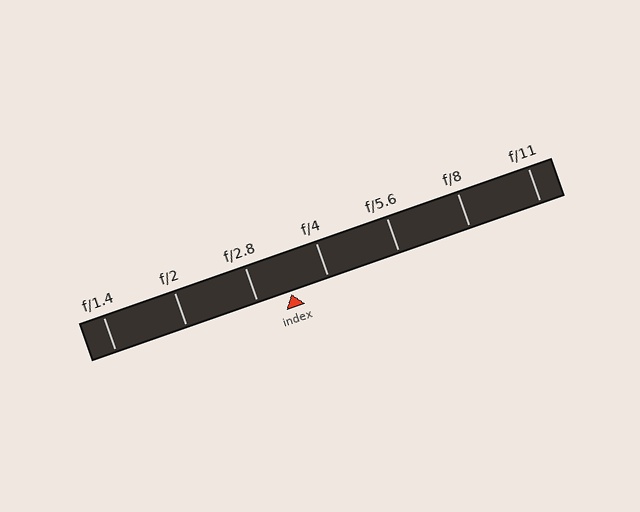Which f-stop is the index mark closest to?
The index mark is closest to f/2.8.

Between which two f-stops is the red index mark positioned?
The index mark is between f/2.8 and f/4.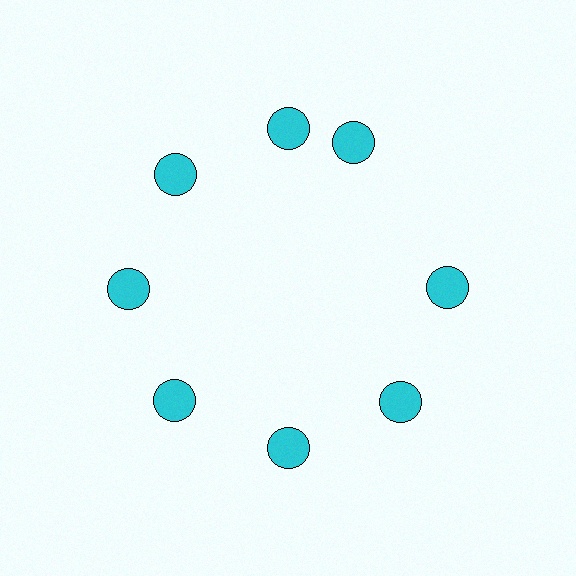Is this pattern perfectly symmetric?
No. The 8 cyan circles are arranged in a ring, but one element near the 2 o'clock position is rotated out of alignment along the ring, breaking the 8-fold rotational symmetry.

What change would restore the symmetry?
The symmetry would be restored by rotating it back into even spacing with its neighbors so that all 8 circles sit at equal angles and equal distance from the center.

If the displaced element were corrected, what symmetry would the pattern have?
It would have 8-fold rotational symmetry — the pattern would map onto itself every 45 degrees.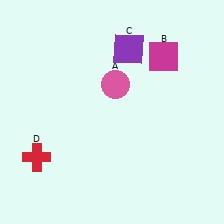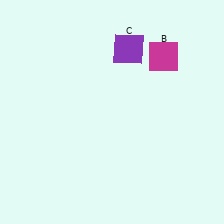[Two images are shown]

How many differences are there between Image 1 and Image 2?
There are 2 differences between the two images.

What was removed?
The red cross (D), the pink circle (A) were removed in Image 2.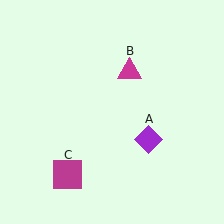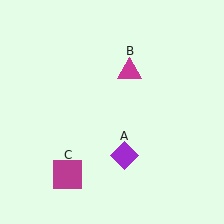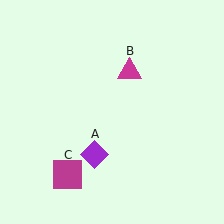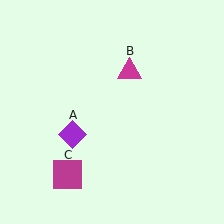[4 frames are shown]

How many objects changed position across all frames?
1 object changed position: purple diamond (object A).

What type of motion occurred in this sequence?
The purple diamond (object A) rotated clockwise around the center of the scene.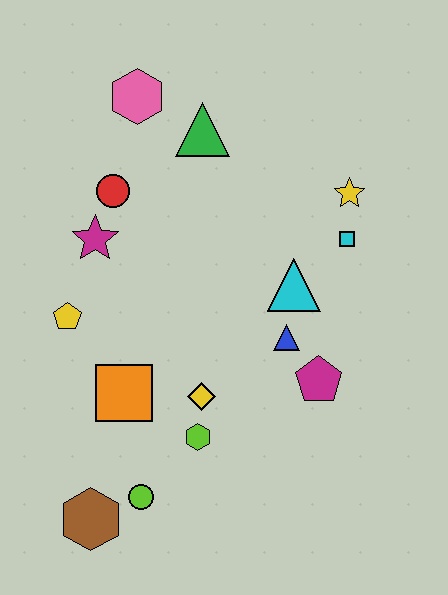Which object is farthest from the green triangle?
The brown hexagon is farthest from the green triangle.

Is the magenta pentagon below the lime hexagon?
No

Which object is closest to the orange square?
The yellow diamond is closest to the orange square.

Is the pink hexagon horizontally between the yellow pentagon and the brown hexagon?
No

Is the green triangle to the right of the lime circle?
Yes